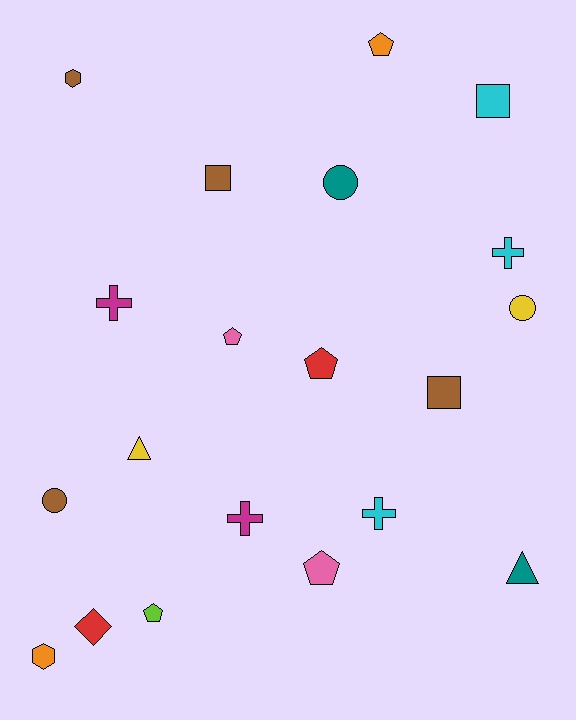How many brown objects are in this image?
There are 4 brown objects.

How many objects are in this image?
There are 20 objects.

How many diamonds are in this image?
There is 1 diamond.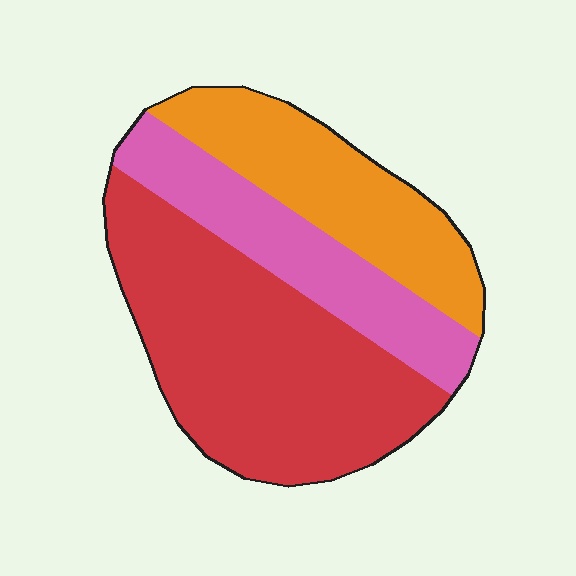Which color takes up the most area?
Red, at roughly 50%.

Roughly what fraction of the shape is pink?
Pink takes up about one quarter (1/4) of the shape.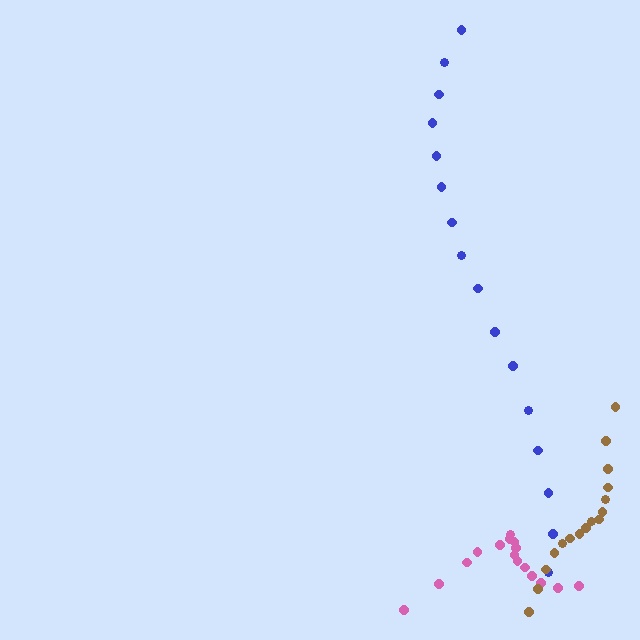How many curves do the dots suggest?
There are 3 distinct paths.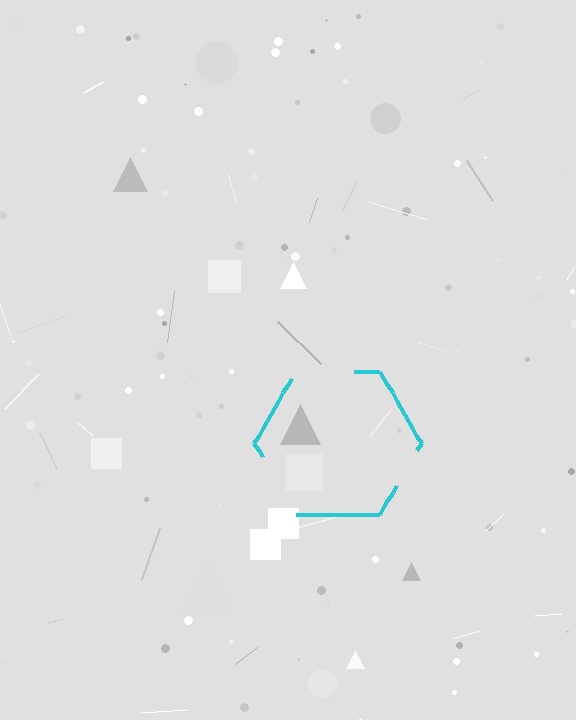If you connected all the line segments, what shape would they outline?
They would outline a hexagon.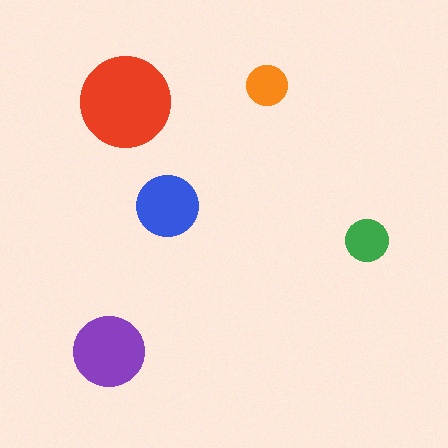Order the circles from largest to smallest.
the red one, the purple one, the blue one, the green one, the orange one.